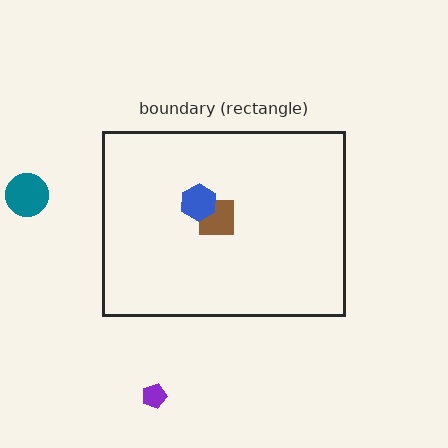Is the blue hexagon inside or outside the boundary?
Inside.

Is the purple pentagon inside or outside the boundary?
Outside.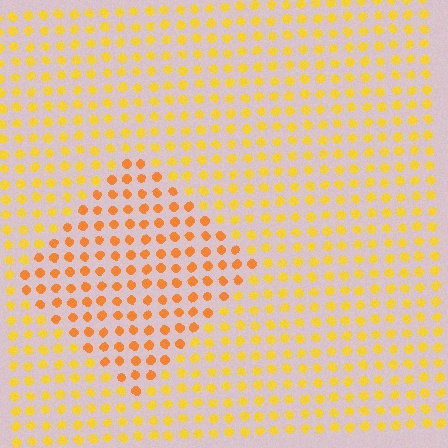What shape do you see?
I see a diamond.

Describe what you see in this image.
The image is filled with small yellow elements in a uniform arrangement. A diamond-shaped region is visible where the elements are tinted to a slightly different hue, forming a subtle color boundary.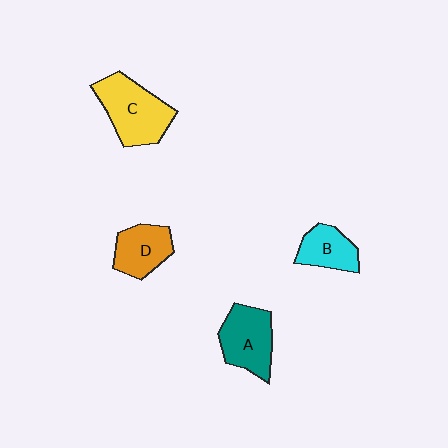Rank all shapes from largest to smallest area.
From largest to smallest: C (yellow), A (teal), D (orange), B (cyan).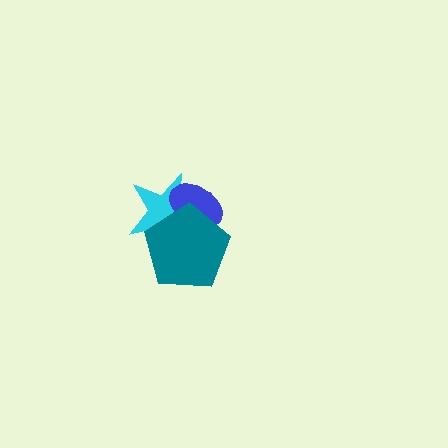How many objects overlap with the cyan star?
2 objects overlap with the cyan star.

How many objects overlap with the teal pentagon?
2 objects overlap with the teal pentagon.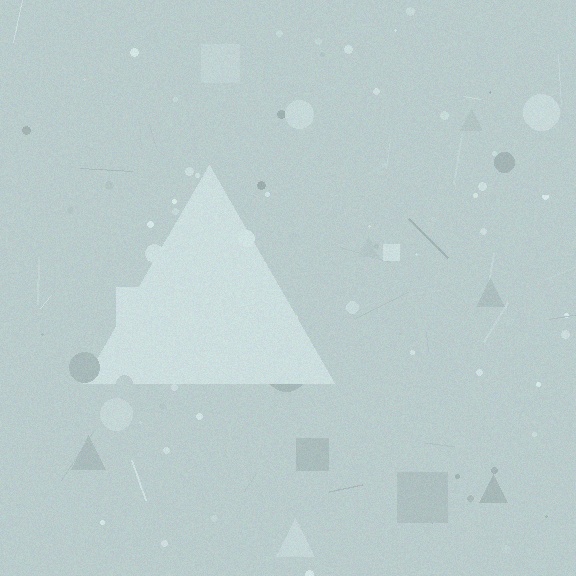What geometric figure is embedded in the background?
A triangle is embedded in the background.